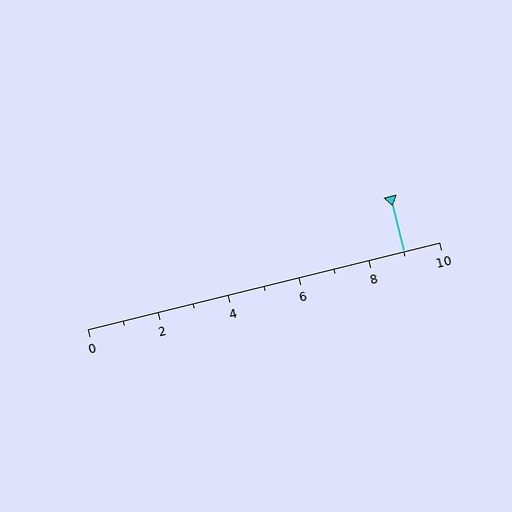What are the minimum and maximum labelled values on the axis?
The axis runs from 0 to 10.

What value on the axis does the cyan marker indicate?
The marker indicates approximately 9.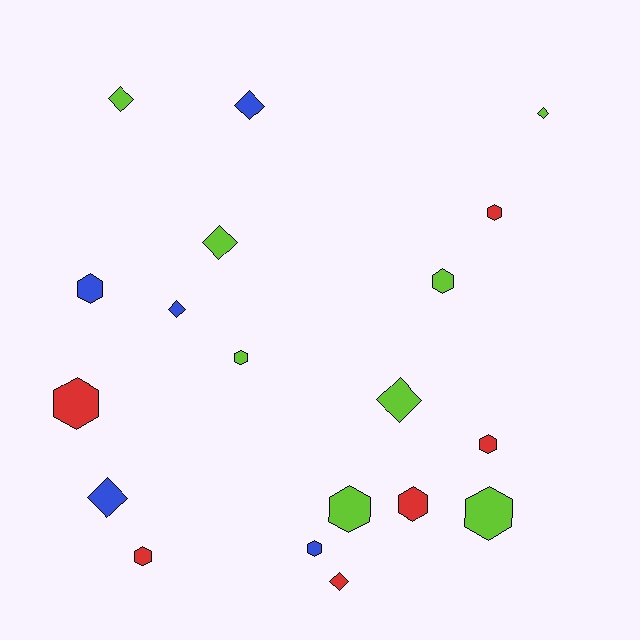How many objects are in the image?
There are 19 objects.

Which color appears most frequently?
Lime, with 8 objects.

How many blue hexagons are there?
There are 2 blue hexagons.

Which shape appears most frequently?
Hexagon, with 11 objects.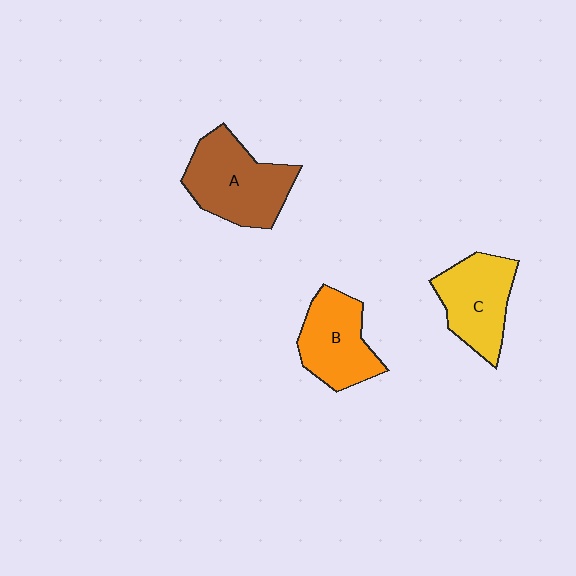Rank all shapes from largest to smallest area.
From largest to smallest: A (brown), C (yellow), B (orange).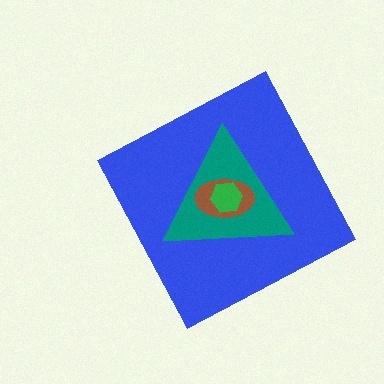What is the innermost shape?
The green hexagon.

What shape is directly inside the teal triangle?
The brown ellipse.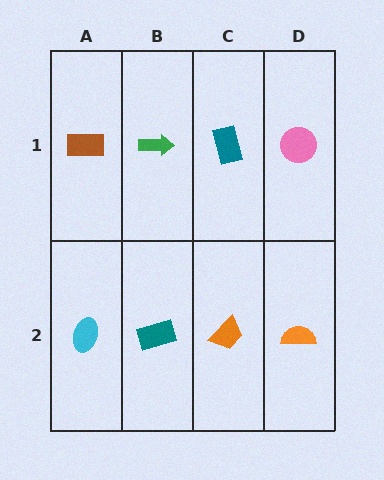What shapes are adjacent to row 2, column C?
A teal rectangle (row 1, column C), a teal rectangle (row 2, column B), an orange semicircle (row 2, column D).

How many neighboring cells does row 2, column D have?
2.